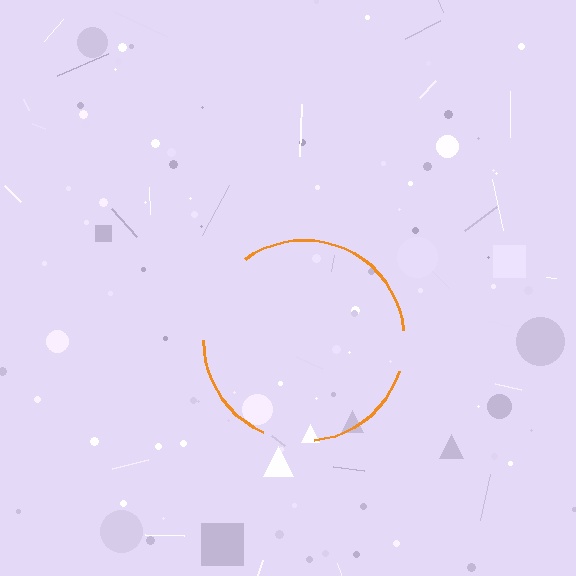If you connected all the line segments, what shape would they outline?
They would outline a circle.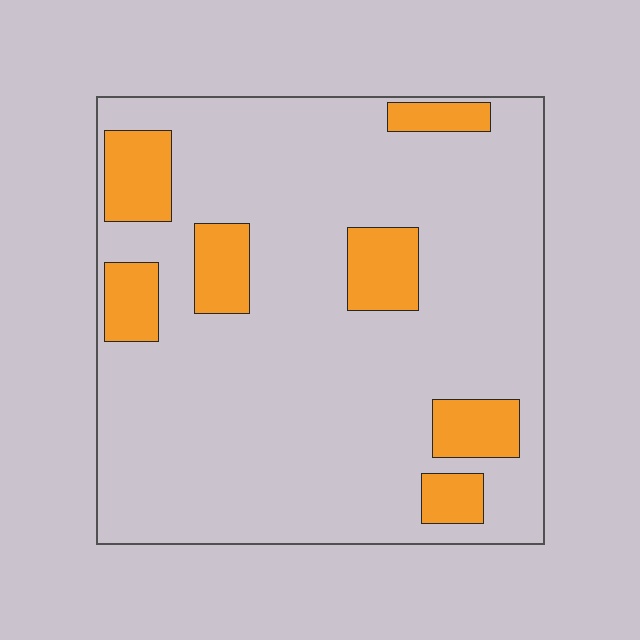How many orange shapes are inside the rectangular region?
7.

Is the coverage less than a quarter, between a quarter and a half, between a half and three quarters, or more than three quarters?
Less than a quarter.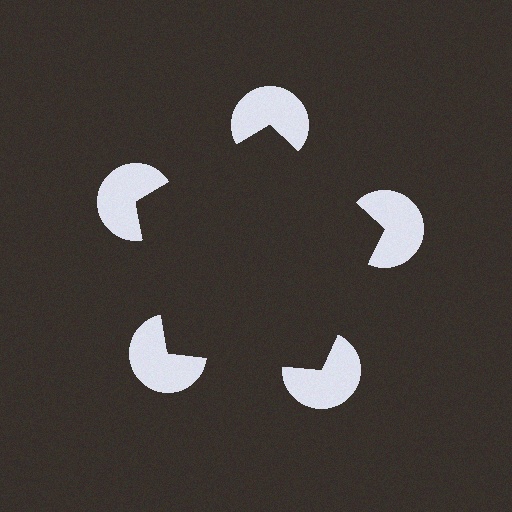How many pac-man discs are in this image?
There are 5 — one at each vertex of the illusory pentagon.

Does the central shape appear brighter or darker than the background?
It typically appears slightly darker than the background, even though no actual brightness change is drawn.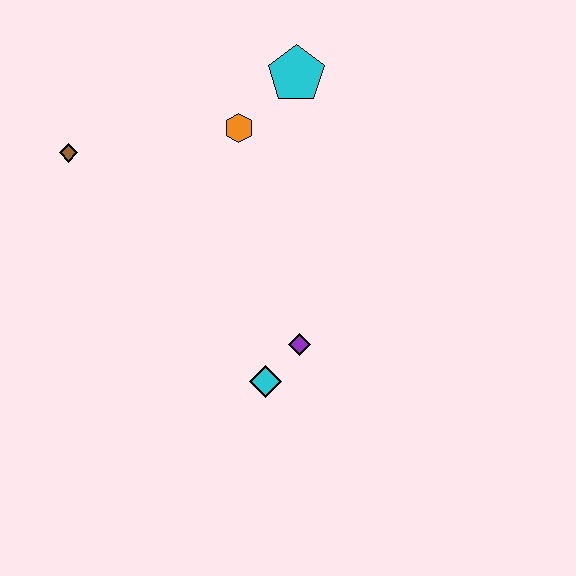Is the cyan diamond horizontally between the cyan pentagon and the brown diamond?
Yes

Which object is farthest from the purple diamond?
The brown diamond is farthest from the purple diamond.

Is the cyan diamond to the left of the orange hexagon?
No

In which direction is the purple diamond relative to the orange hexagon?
The purple diamond is below the orange hexagon.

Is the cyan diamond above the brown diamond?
No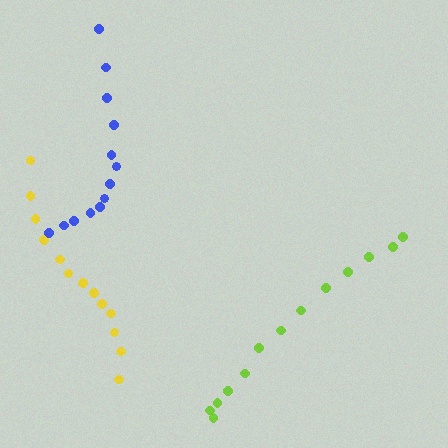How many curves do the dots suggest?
There are 3 distinct paths.